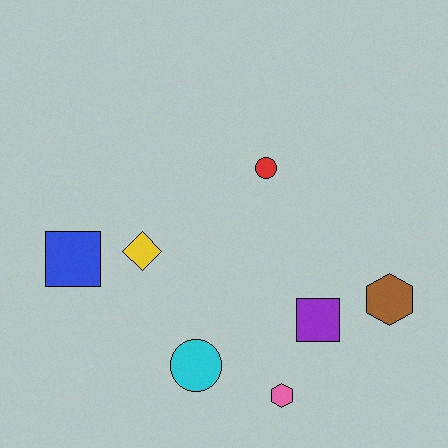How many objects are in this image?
There are 7 objects.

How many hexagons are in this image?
There are 2 hexagons.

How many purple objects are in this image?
There is 1 purple object.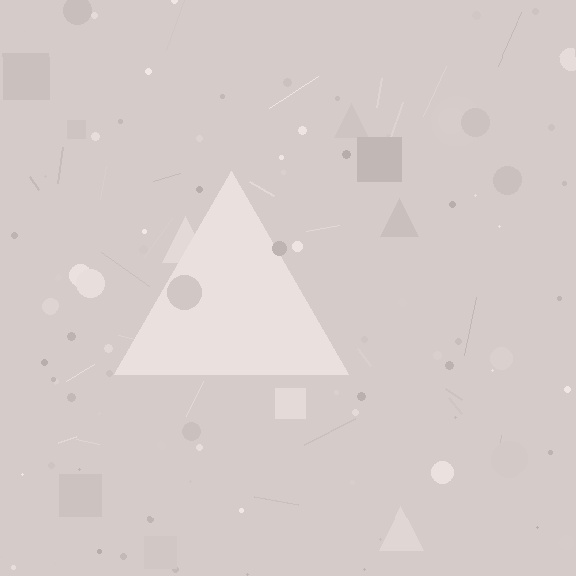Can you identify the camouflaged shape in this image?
The camouflaged shape is a triangle.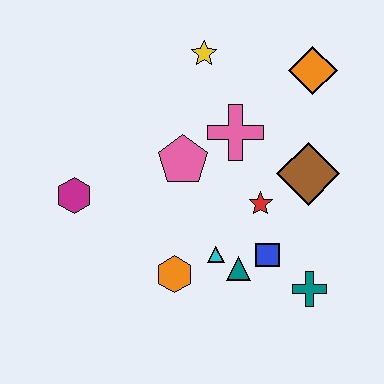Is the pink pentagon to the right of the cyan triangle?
No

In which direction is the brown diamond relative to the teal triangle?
The brown diamond is above the teal triangle.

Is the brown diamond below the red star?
No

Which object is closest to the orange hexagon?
The cyan triangle is closest to the orange hexagon.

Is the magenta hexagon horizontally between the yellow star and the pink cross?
No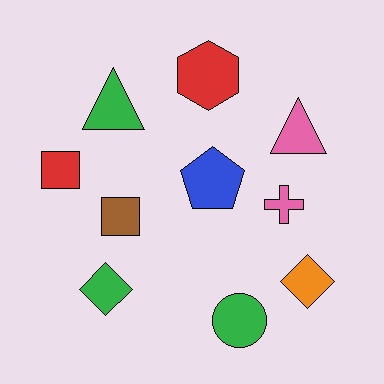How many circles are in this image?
There is 1 circle.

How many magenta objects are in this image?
There are no magenta objects.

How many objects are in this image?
There are 10 objects.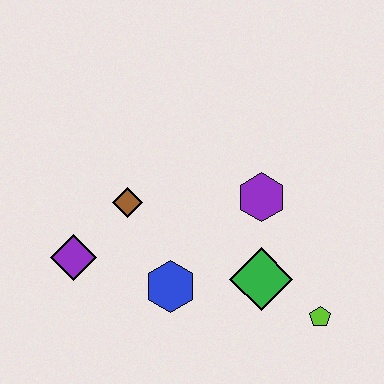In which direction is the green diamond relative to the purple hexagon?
The green diamond is below the purple hexagon.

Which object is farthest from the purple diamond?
The lime pentagon is farthest from the purple diamond.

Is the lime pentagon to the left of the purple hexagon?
No